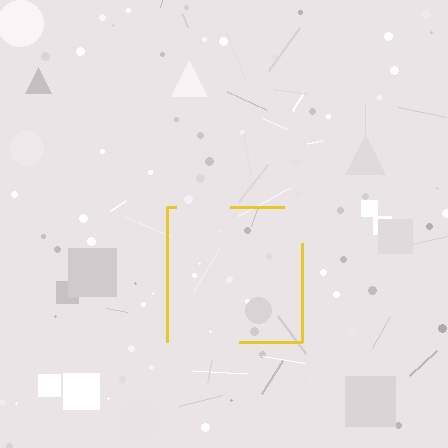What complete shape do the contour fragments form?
The contour fragments form a square.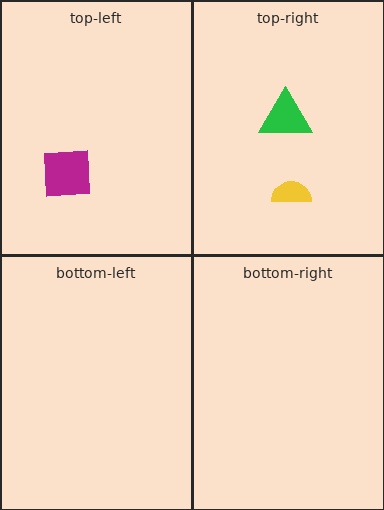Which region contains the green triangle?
The top-right region.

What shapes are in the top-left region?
The magenta square.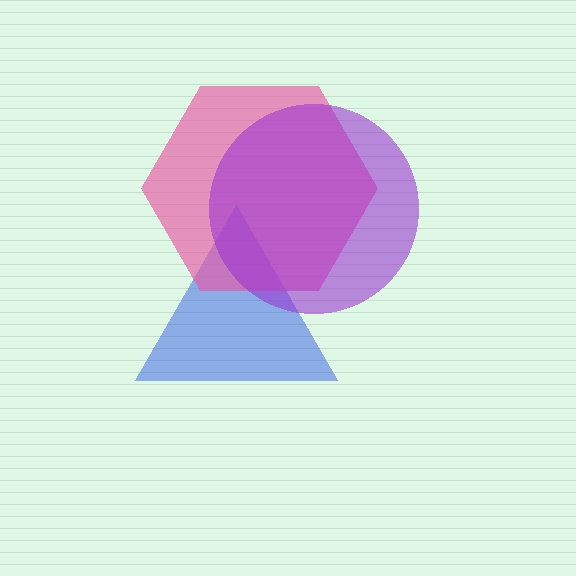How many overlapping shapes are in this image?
There are 3 overlapping shapes in the image.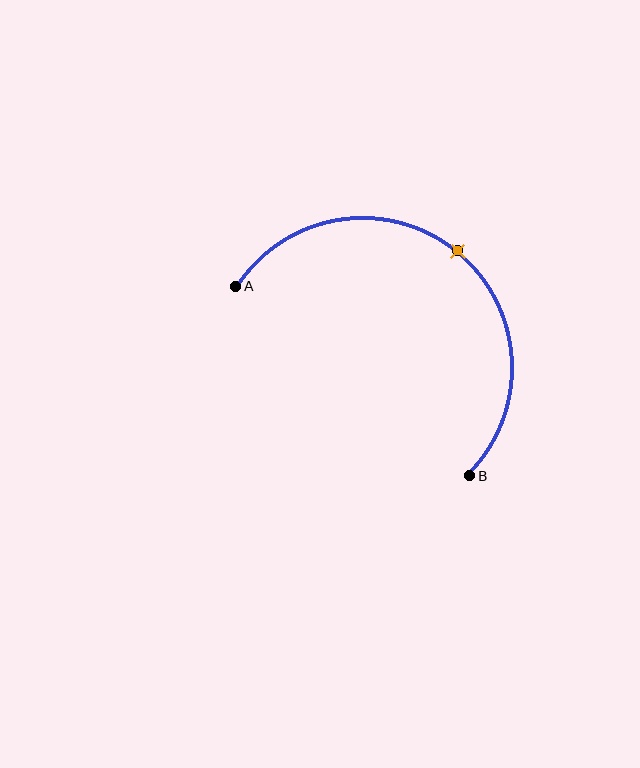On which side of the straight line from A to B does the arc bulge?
The arc bulges above and to the right of the straight line connecting A and B.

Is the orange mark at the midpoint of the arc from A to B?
Yes. The orange mark lies on the arc at equal arc-length from both A and B — it is the arc midpoint.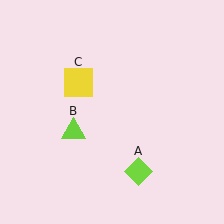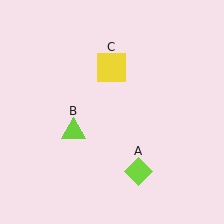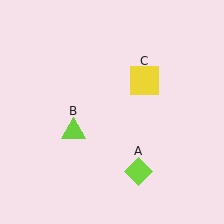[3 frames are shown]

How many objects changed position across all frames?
1 object changed position: yellow square (object C).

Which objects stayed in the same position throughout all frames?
Lime diamond (object A) and lime triangle (object B) remained stationary.